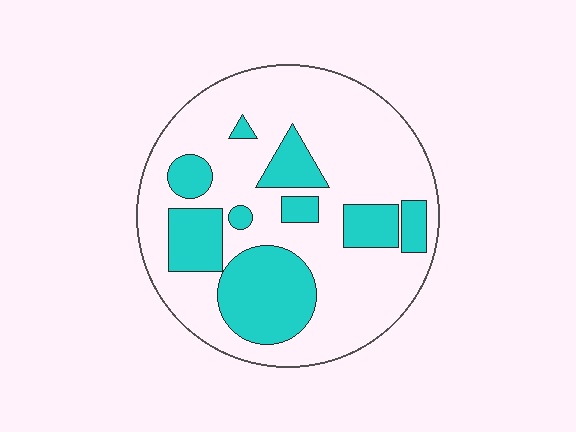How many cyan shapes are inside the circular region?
9.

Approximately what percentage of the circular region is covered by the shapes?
Approximately 30%.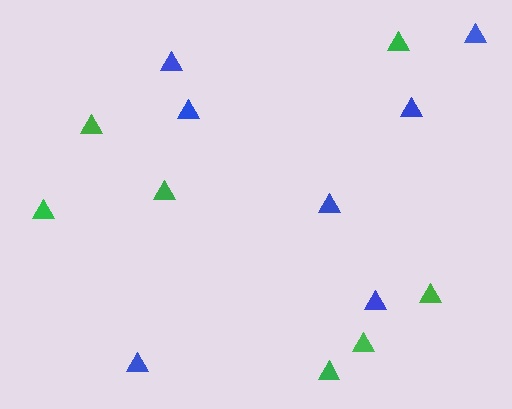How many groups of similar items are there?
There are 2 groups: one group of green triangles (7) and one group of blue triangles (7).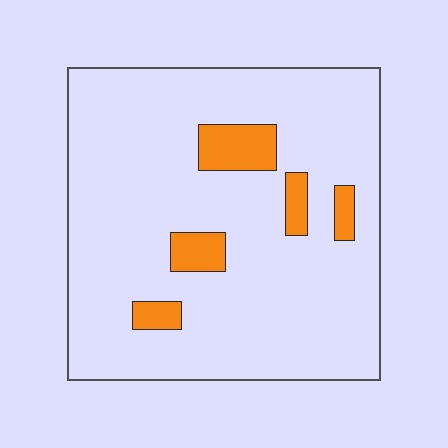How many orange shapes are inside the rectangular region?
5.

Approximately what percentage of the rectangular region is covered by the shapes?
Approximately 10%.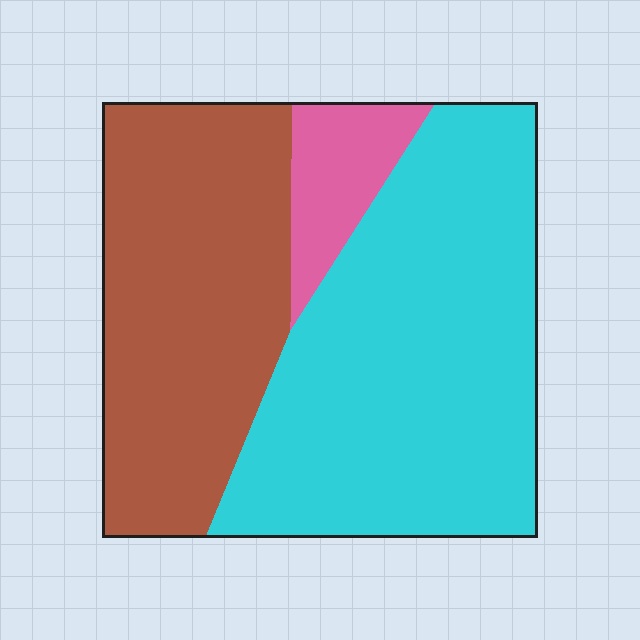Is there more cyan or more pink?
Cyan.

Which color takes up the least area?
Pink, at roughly 10%.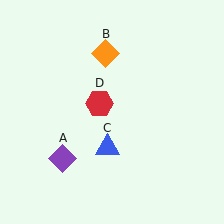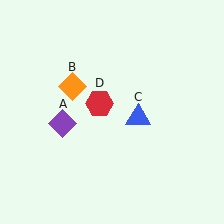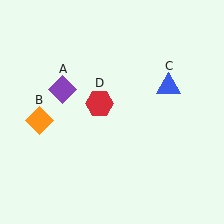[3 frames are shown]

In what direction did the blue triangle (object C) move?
The blue triangle (object C) moved up and to the right.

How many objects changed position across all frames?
3 objects changed position: purple diamond (object A), orange diamond (object B), blue triangle (object C).